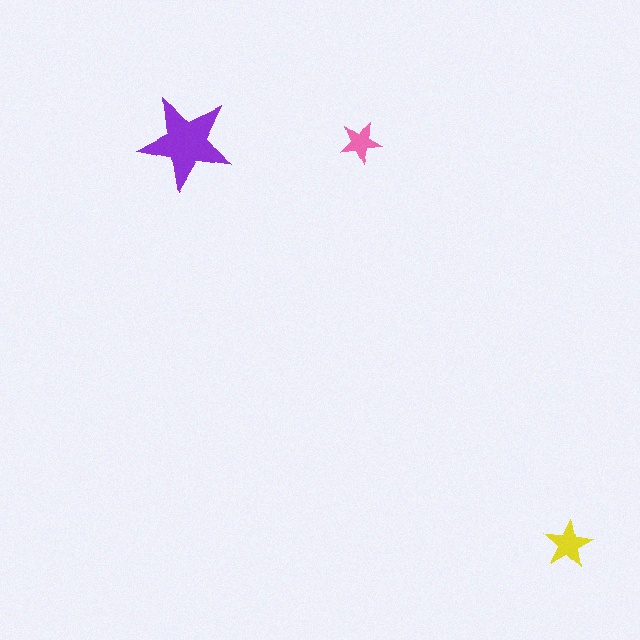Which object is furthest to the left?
The purple star is leftmost.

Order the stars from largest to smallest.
the purple one, the yellow one, the pink one.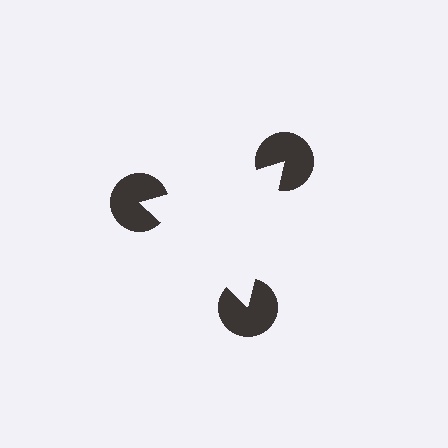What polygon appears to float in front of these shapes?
An illusory triangle — its edges are inferred from the aligned wedge cuts in the pac-man discs, not physically drawn.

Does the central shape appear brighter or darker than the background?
It typically appears slightly brighter than the background, even though no actual brightness change is drawn.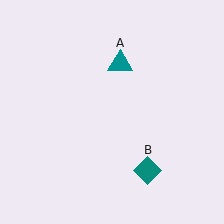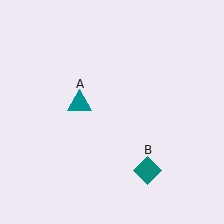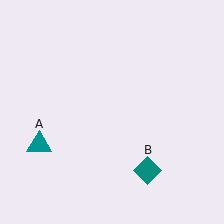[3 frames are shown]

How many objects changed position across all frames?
1 object changed position: teal triangle (object A).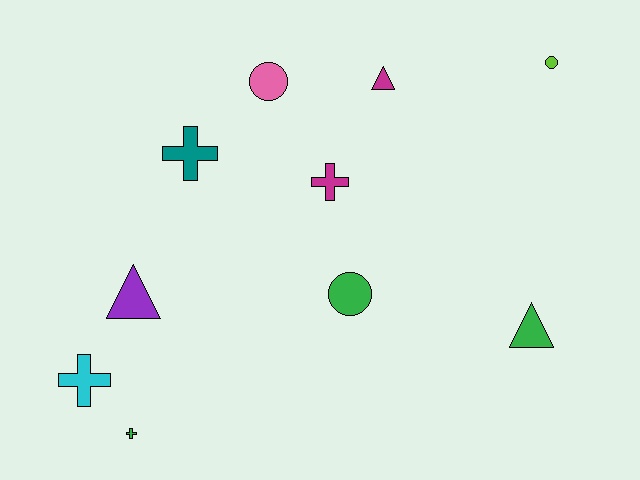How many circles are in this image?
There are 3 circles.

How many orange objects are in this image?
There are no orange objects.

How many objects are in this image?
There are 10 objects.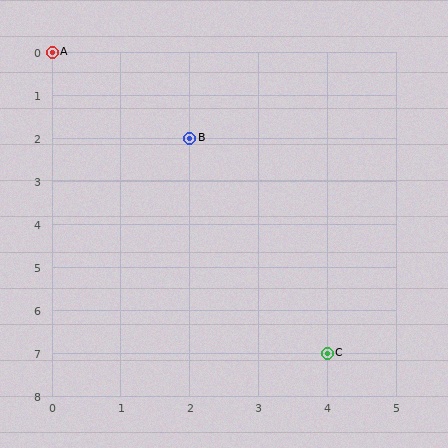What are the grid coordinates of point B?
Point B is at grid coordinates (2, 2).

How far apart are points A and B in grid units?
Points A and B are 2 columns and 2 rows apart (about 2.8 grid units diagonally).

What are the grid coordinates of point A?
Point A is at grid coordinates (0, 0).